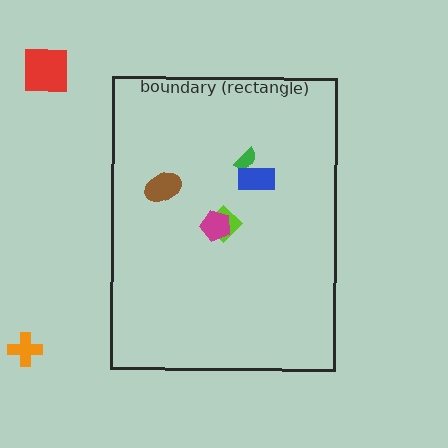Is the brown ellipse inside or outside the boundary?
Inside.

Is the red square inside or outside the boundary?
Outside.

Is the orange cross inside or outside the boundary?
Outside.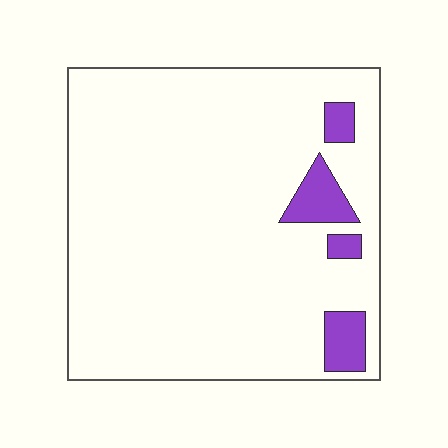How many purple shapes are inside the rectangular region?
4.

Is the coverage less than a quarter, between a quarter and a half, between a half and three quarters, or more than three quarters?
Less than a quarter.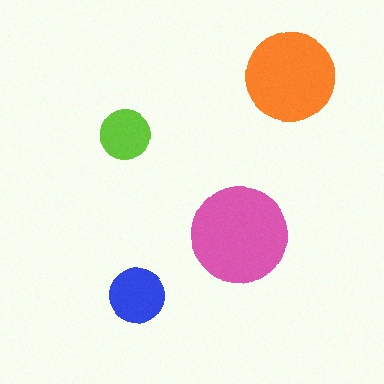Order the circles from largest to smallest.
the pink one, the orange one, the blue one, the lime one.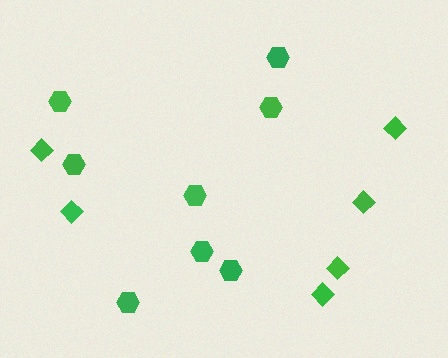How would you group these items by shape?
There are 2 groups: one group of diamonds (6) and one group of hexagons (8).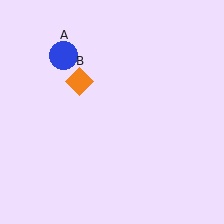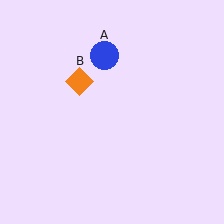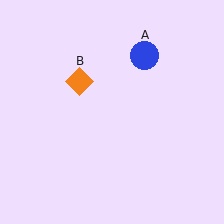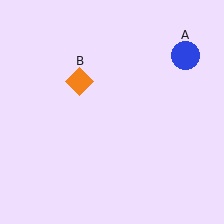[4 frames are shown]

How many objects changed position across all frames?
1 object changed position: blue circle (object A).